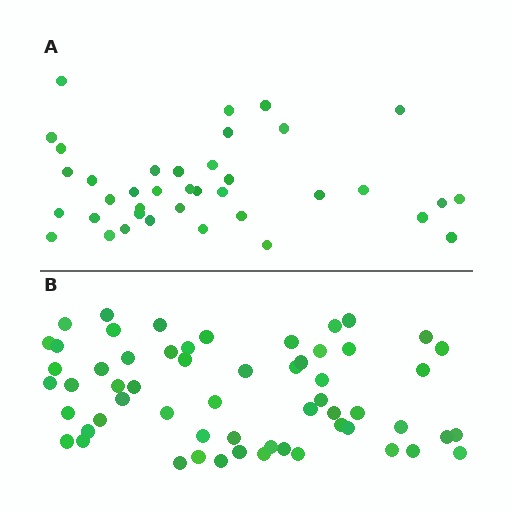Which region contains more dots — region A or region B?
Region B (the bottom region) has more dots.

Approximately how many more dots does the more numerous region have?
Region B has approximately 20 more dots than region A.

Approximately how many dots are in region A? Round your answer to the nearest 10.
About 40 dots. (The exact count is 38, which rounds to 40.)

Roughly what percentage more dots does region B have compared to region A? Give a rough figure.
About 55% more.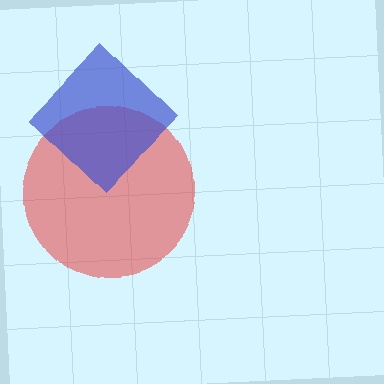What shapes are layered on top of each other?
The layered shapes are: a red circle, a blue diamond.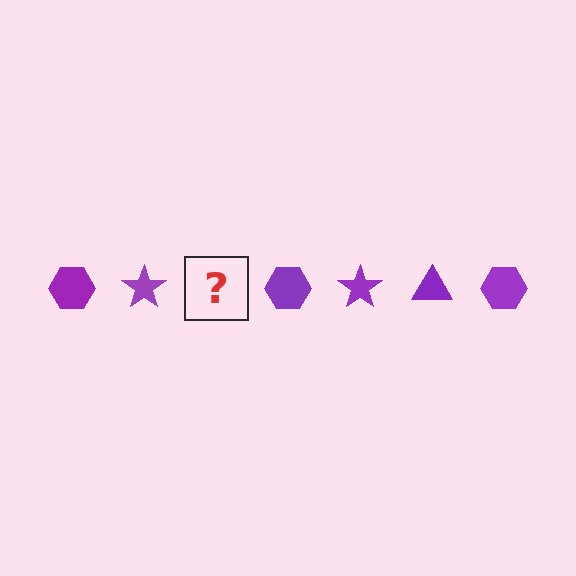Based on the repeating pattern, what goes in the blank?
The blank should be a purple triangle.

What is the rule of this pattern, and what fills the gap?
The rule is that the pattern cycles through hexagon, star, triangle shapes in purple. The gap should be filled with a purple triangle.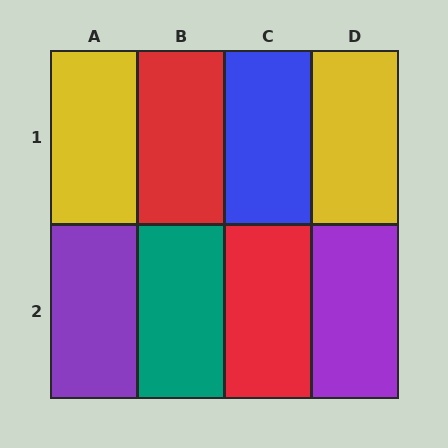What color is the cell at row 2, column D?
Purple.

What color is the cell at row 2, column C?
Red.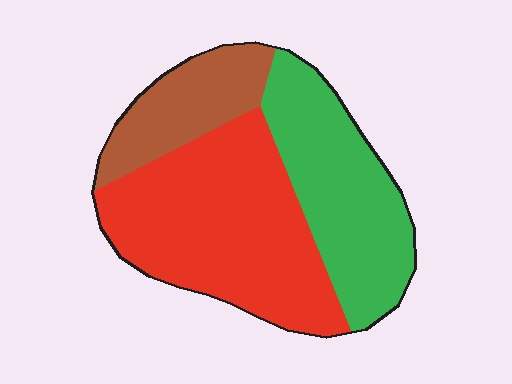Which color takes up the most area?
Red, at roughly 50%.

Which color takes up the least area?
Brown, at roughly 20%.